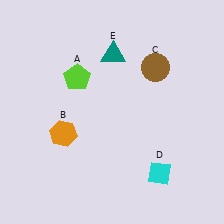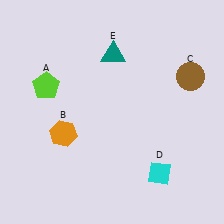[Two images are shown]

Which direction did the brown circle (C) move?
The brown circle (C) moved right.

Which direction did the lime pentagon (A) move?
The lime pentagon (A) moved left.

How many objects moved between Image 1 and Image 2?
2 objects moved between the two images.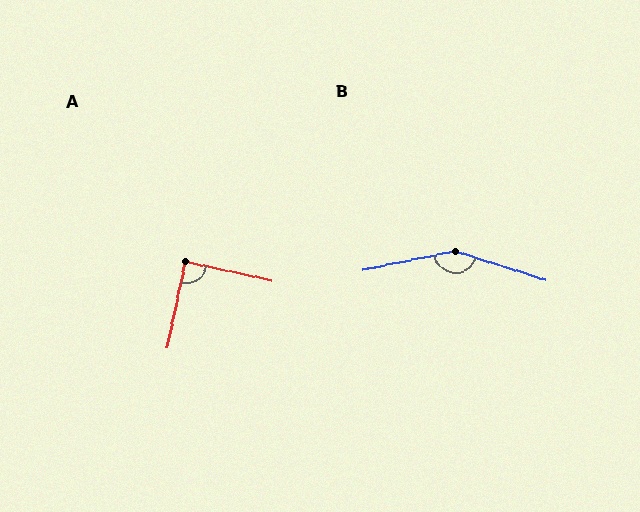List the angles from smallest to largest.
A (89°), B (151°).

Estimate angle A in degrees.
Approximately 89 degrees.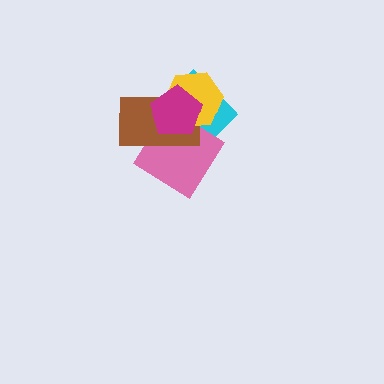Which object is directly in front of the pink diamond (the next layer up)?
The brown rectangle is directly in front of the pink diamond.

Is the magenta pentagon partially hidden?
No, no other shape covers it.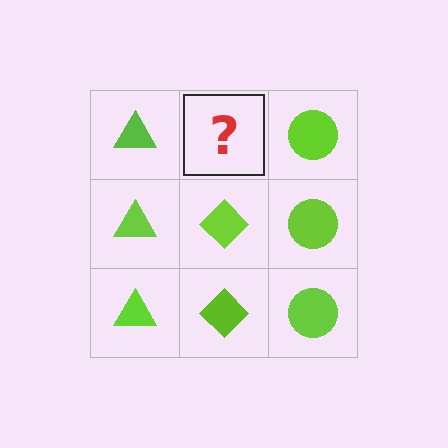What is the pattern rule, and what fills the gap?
The rule is that each column has a consistent shape. The gap should be filled with a lime diamond.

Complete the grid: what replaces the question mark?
The question mark should be replaced with a lime diamond.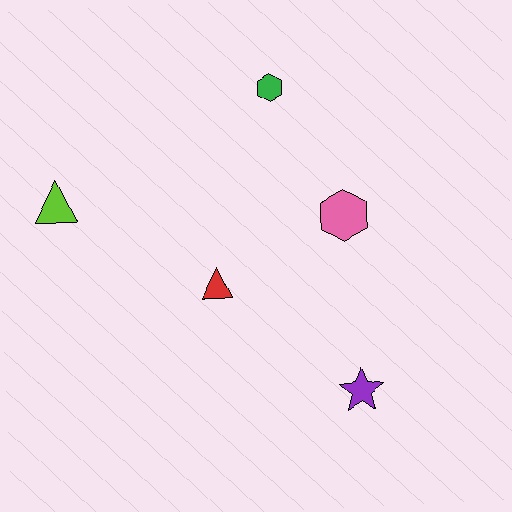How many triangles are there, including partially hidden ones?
There are 2 triangles.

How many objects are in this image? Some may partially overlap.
There are 5 objects.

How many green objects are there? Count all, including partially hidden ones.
There is 1 green object.